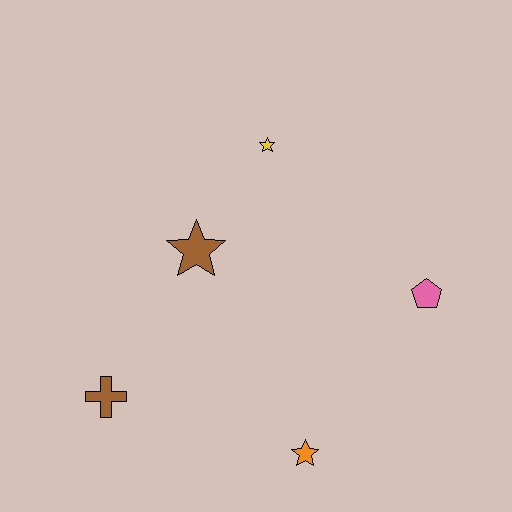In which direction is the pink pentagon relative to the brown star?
The pink pentagon is to the right of the brown star.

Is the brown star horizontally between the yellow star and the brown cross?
Yes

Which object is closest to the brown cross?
The brown star is closest to the brown cross.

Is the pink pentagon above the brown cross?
Yes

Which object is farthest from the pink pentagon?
The brown cross is farthest from the pink pentagon.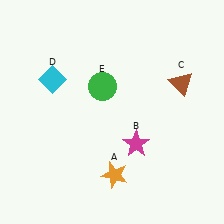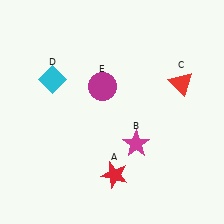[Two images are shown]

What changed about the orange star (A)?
In Image 1, A is orange. In Image 2, it changed to red.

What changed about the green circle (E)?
In Image 1, E is green. In Image 2, it changed to magenta.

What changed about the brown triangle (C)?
In Image 1, C is brown. In Image 2, it changed to red.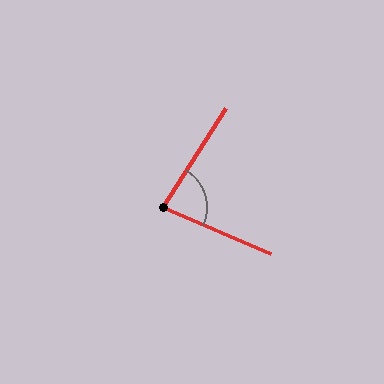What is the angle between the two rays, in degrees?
Approximately 81 degrees.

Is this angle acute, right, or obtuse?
It is acute.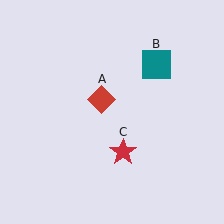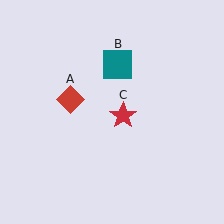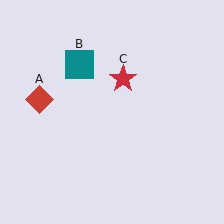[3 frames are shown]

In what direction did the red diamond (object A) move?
The red diamond (object A) moved left.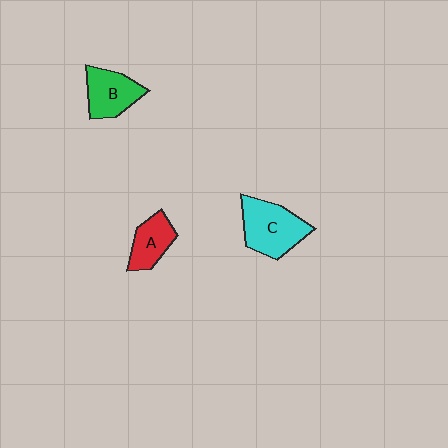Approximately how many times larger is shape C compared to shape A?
Approximately 1.6 times.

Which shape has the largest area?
Shape C (cyan).